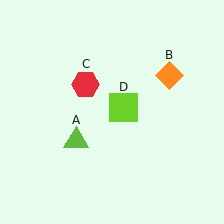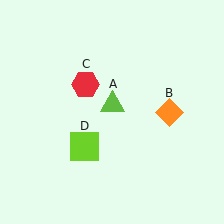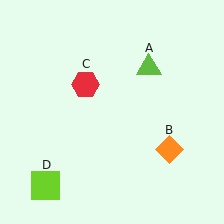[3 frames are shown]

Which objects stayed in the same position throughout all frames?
Red hexagon (object C) remained stationary.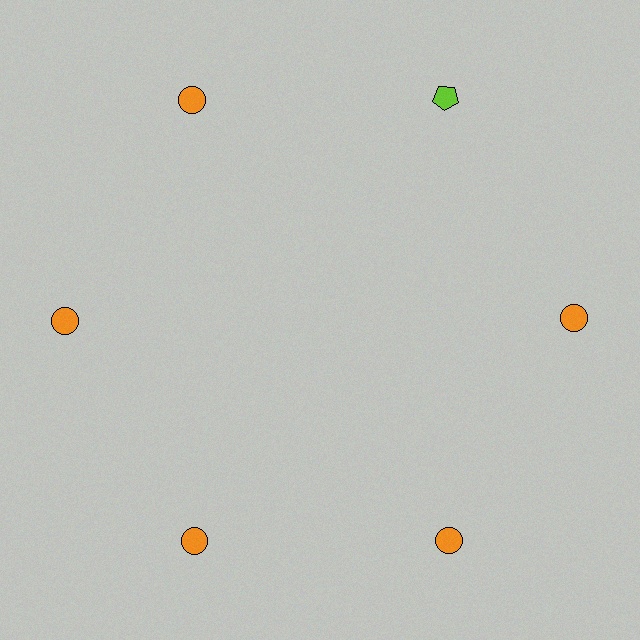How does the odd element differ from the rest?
It differs in both color (lime instead of orange) and shape (pentagon instead of circle).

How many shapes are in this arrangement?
There are 6 shapes arranged in a ring pattern.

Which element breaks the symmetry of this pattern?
The lime pentagon at roughly the 1 o'clock position breaks the symmetry. All other shapes are orange circles.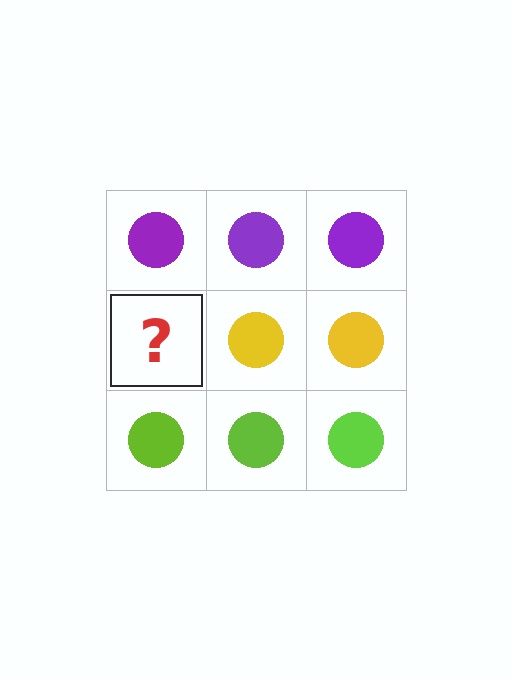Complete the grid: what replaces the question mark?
The question mark should be replaced with a yellow circle.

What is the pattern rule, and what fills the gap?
The rule is that each row has a consistent color. The gap should be filled with a yellow circle.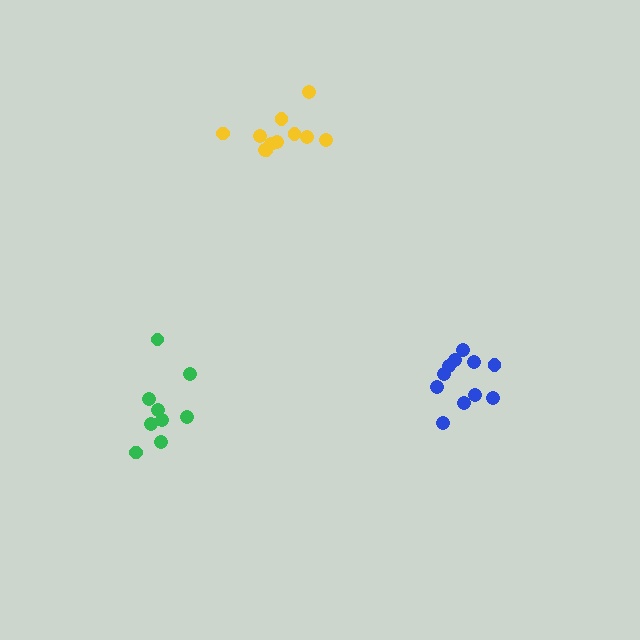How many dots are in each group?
Group 1: 11 dots, Group 2: 11 dots, Group 3: 9 dots (31 total).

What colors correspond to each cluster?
The clusters are colored: yellow, blue, green.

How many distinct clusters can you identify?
There are 3 distinct clusters.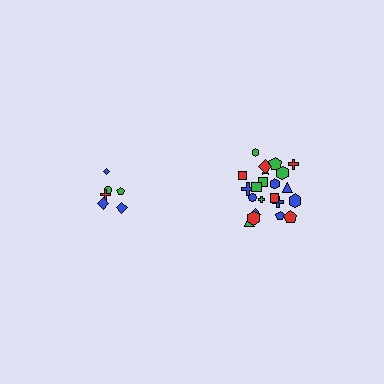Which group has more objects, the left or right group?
The right group.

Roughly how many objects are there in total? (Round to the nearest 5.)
Roughly 30 objects in total.